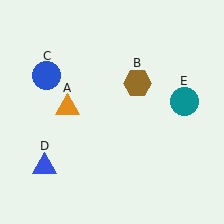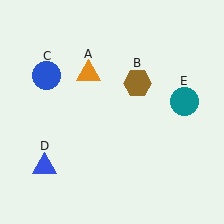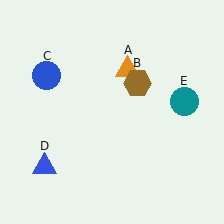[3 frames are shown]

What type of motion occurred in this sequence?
The orange triangle (object A) rotated clockwise around the center of the scene.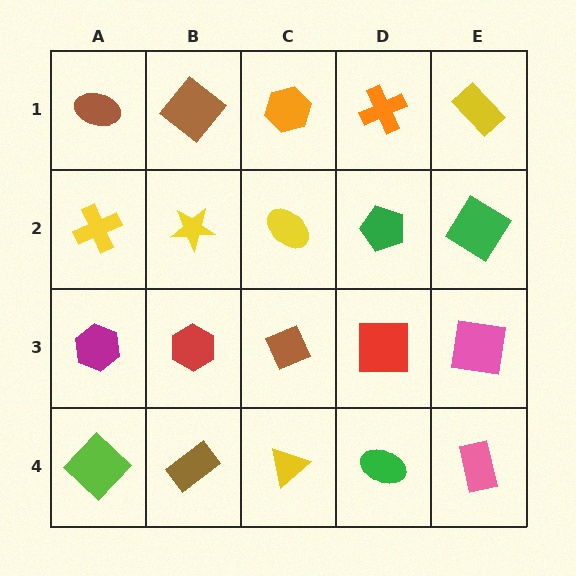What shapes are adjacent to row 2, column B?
A brown diamond (row 1, column B), a red hexagon (row 3, column B), a yellow cross (row 2, column A), a yellow ellipse (row 2, column C).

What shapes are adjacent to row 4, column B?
A red hexagon (row 3, column B), a lime diamond (row 4, column A), a yellow triangle (row 4, column C).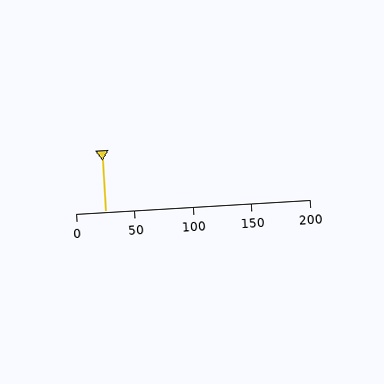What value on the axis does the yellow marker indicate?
The marker indicates approximately 25.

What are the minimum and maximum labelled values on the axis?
The axis runs from 0 to 200.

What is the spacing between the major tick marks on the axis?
The major ticks are spaced 50 apart.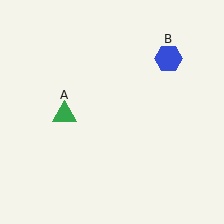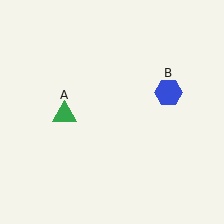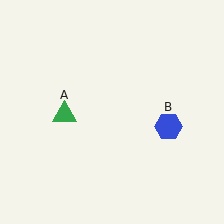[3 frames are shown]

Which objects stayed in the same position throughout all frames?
Green triangle (object A) remained stationary.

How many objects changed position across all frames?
1 object changed position: blue hexagon (object B).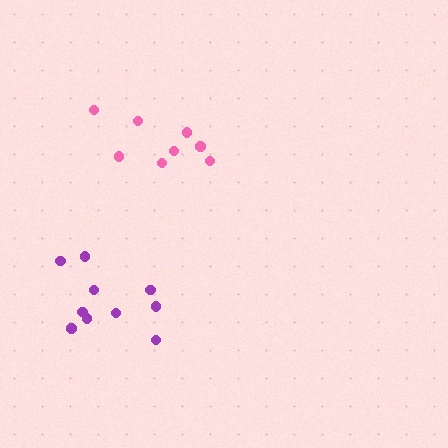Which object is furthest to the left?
The purple cluster is leftmost.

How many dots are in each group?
Group 1: 10 dots, Group 2: 8 dots (18 total).